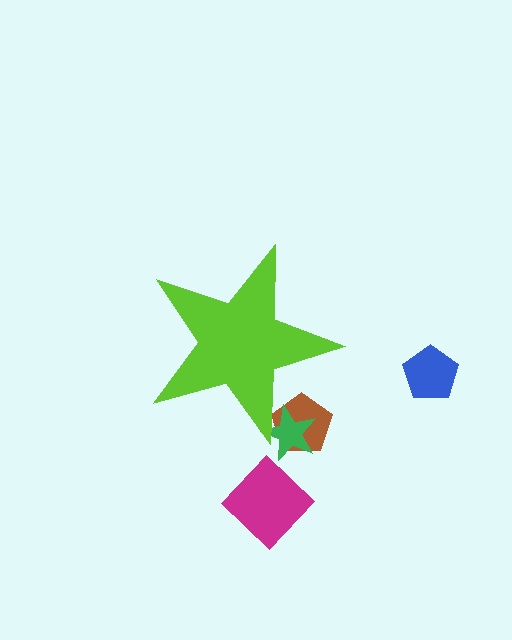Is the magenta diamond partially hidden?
No, the magenta diamond is fully visible.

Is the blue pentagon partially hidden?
No, the blue pentagon is fully visible.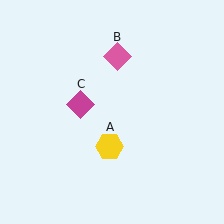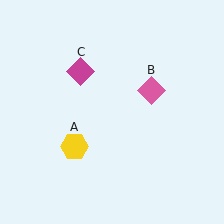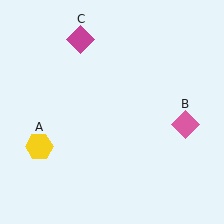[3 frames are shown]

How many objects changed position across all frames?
3 objects changed position: yellow hexagon (object A), pink diamond (object B), magenta diamond (object C).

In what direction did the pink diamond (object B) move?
The pink diamond (object B) moved down and to the right.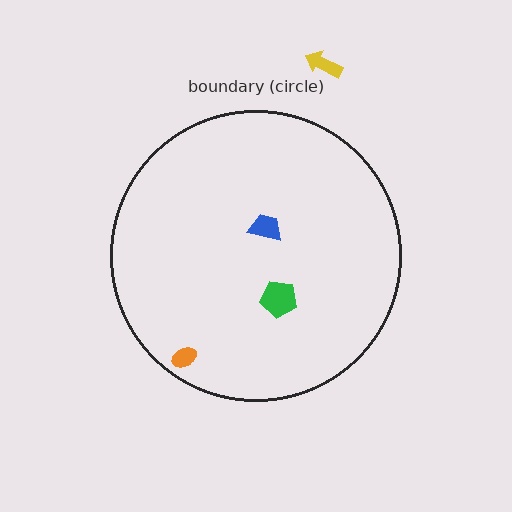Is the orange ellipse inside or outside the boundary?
Inside.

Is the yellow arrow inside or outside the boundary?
Outside.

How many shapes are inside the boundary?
3 inside, 1 outside.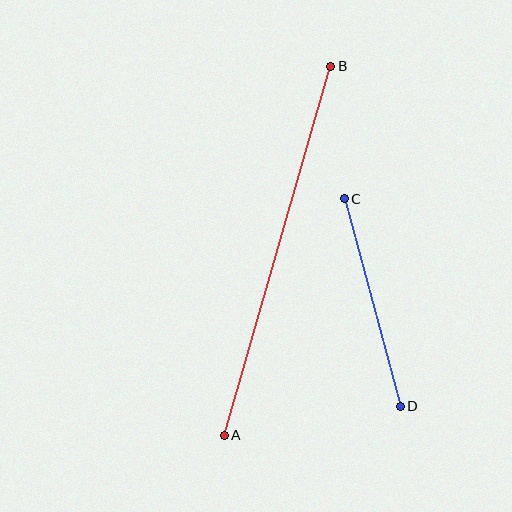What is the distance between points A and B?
The distance is approximately 384 pixels.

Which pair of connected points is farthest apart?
Points A and B are farthest apart.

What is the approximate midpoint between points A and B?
The midpoint is at approximately (277, 251) pixels.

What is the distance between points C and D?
The distance is approximately 215 pixels.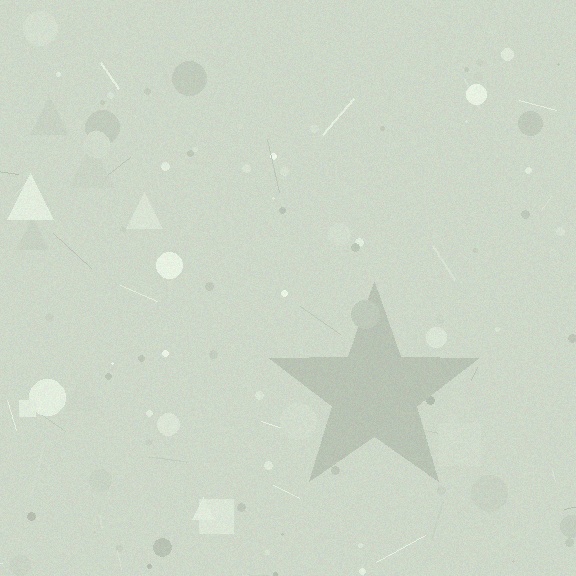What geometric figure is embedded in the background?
A star is embedded in the background.